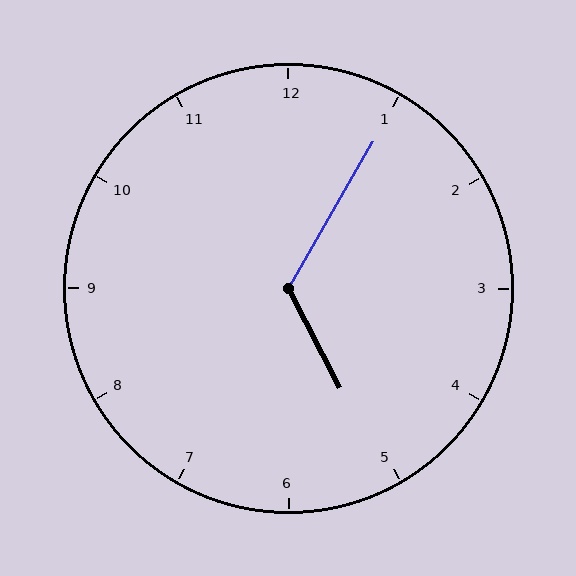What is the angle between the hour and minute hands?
Approximately 122 degrees.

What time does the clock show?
5:05.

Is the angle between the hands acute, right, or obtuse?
It is obtuse.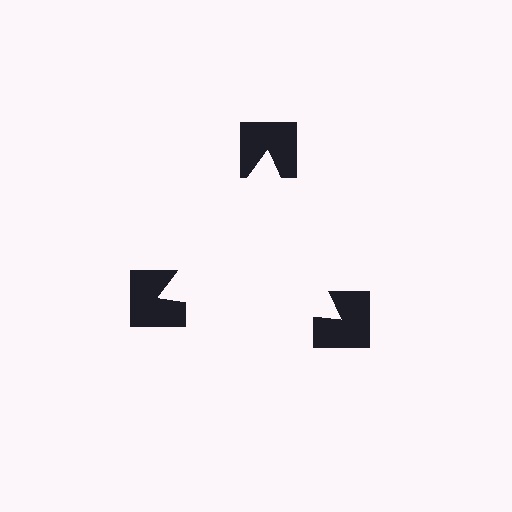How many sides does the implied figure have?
3 sides.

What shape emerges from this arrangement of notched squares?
An illusory triangle — its edges are inferred from the aligned wedge cuts in the notched squares, not physically drawn.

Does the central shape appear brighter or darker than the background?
It typically appears slightly brighter than the background, even though no actual brightness change is drawn.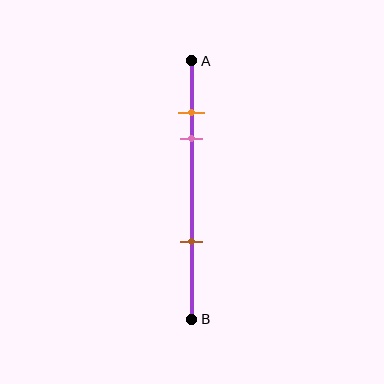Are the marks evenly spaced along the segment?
No, the marks are not evenly spaced.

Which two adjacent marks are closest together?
The orange and pink marks are the closest adjacent pair.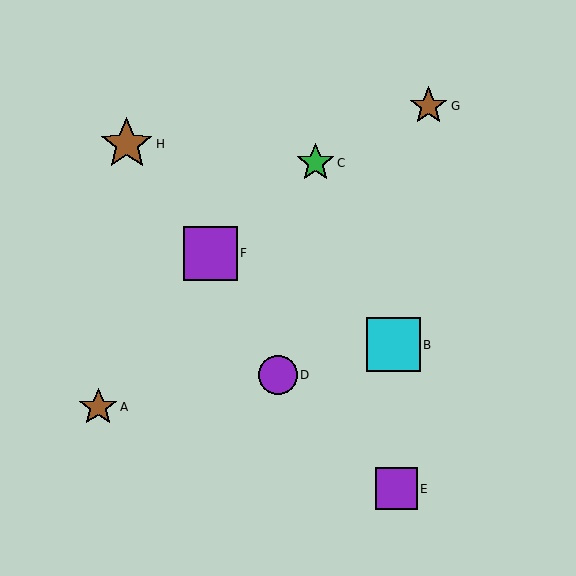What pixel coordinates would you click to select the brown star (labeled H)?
Click at (127, 144) to select the brown star H.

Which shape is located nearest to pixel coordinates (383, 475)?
The purple square (labeled E) at (396, 489) is nearest to that location.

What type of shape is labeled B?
Shape B is a cyan square.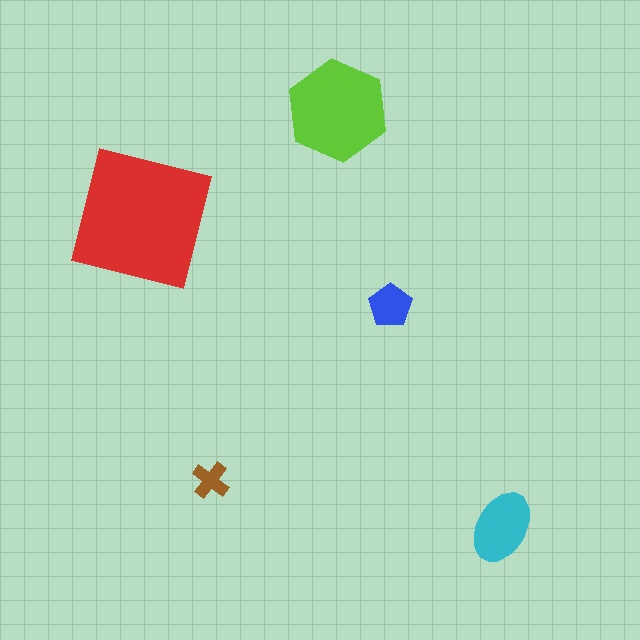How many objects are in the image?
There are 5 objects in the image.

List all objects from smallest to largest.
The brown cross, the blue pentagon, the cyan ellipse, the lime hexagon, the red square.